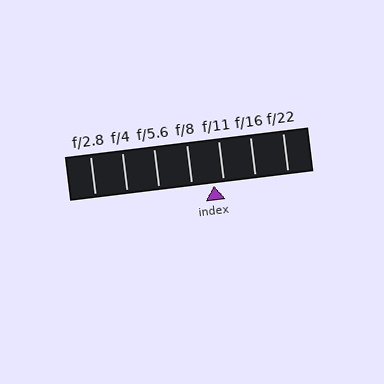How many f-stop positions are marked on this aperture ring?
There are 7 f-stop positions marked.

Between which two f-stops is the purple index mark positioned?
The index mark is between f/8 and f/11.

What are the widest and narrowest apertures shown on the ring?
The widest aperture shown is f/2.8 and the narrowest is f/22.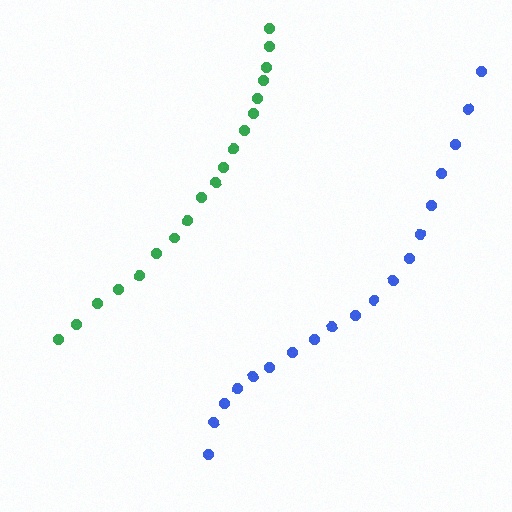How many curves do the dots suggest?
There are 2 distinct paths.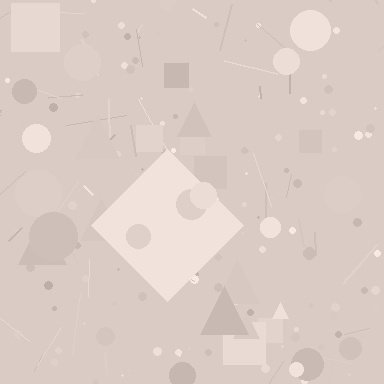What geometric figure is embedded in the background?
A diamond is embedded in the background.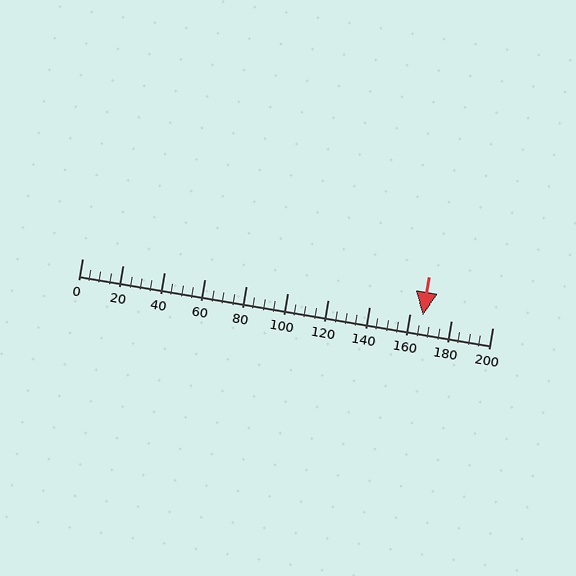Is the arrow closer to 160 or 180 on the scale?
The arrow is closer to 160.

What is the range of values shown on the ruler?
The ruler shows values from 0 to 200.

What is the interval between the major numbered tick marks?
The major tick marks are spaced 20 units apart.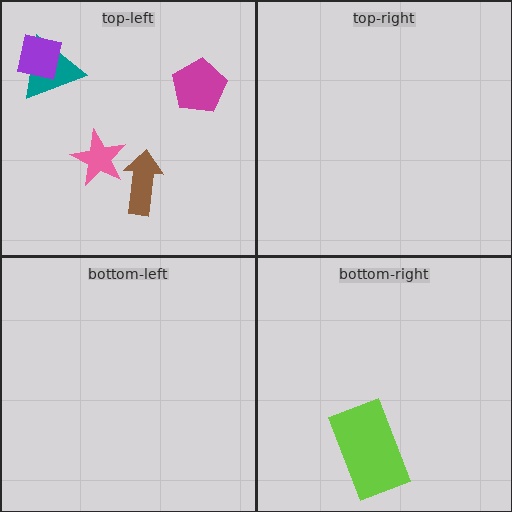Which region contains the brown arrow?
The top-left region.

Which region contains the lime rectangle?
The bottom-right region.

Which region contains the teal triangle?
The top-left region.